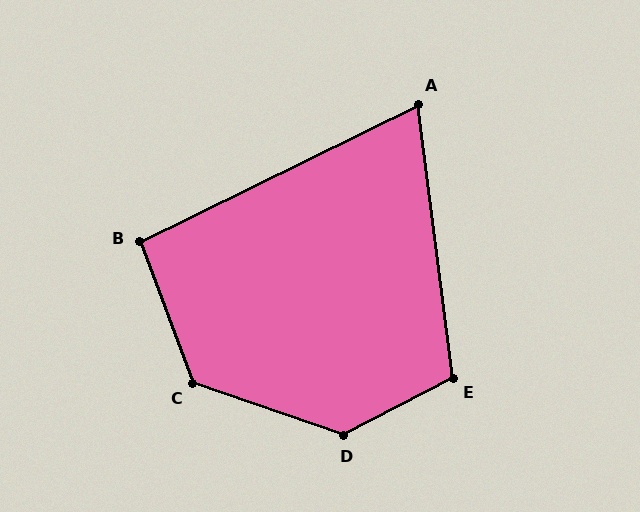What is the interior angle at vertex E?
Approximately 110 degrees (obtuse).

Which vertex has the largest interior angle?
D, at approximately 134 degrees.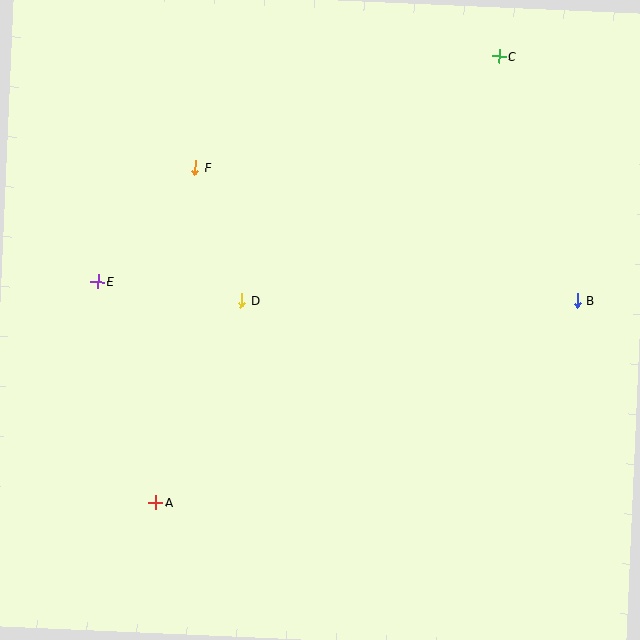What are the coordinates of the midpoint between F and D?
The midpoint between F and D is at (218, 234).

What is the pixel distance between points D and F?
The distance between D and F is 141 pixels.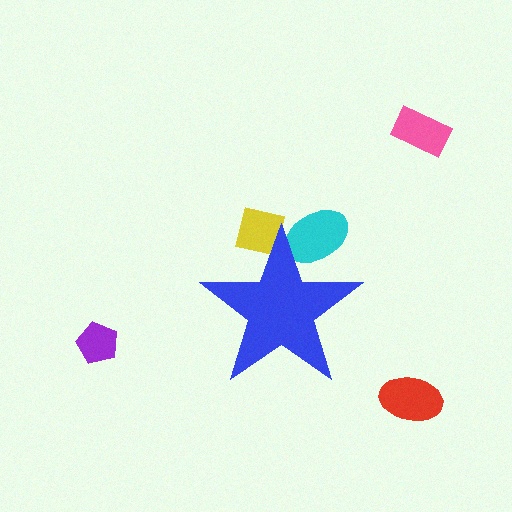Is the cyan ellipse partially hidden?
Yes, the cyan ellipse is partially hidden behind the blue star.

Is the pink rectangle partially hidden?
No, the pink rectangle is fully visible.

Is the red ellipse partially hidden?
No, the red ellipse is fully visible.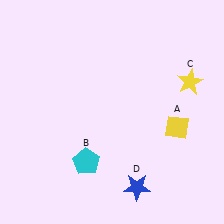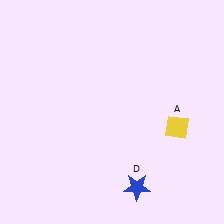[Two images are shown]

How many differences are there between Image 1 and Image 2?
There are 2 differences between the two images.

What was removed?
The yellow star (C), the cyan pentagon (B) were removed in Image 2.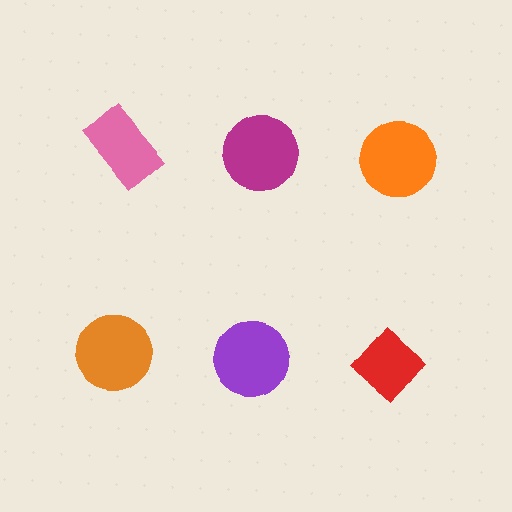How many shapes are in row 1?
3 shapes.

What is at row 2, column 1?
An orange circle.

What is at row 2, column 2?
A purple circle.